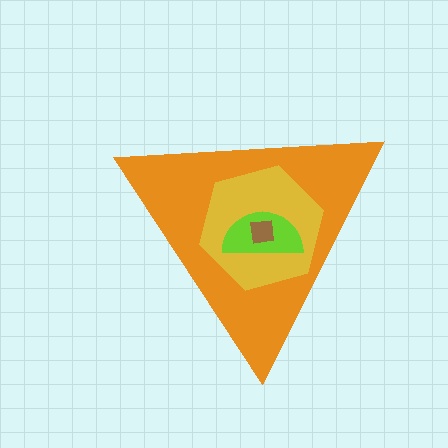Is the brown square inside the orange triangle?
Yes.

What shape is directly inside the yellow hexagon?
The lime semicircle.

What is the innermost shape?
The brown square.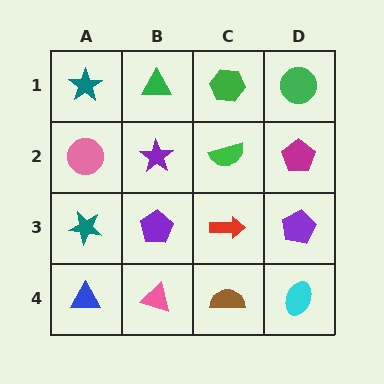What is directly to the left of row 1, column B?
A teal star.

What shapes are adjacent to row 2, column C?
A green hexagon (row 1, column C), a red arrow (row 3, column C), a purple star (row 2, column B), a magenta pentagon (row 2, column D).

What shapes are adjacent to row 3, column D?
A magenta pentagon (row 2, column D), a cyan ellipse (row 4, column D), a red arrow (row 3, column C).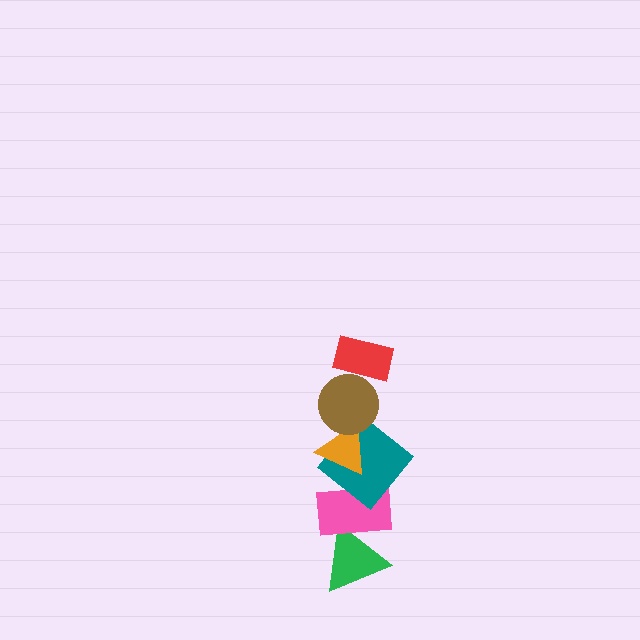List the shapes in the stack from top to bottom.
From top to bottom: the red rectangle, the brown circle, the orange triangle, the teal diamond, the pink rectangle, the green triangle.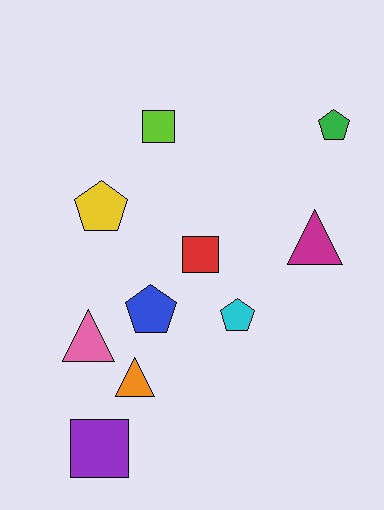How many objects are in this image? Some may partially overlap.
There are 10 objects.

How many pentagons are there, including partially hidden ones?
There are 4 pentagons.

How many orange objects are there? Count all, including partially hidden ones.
There is 1 orange object.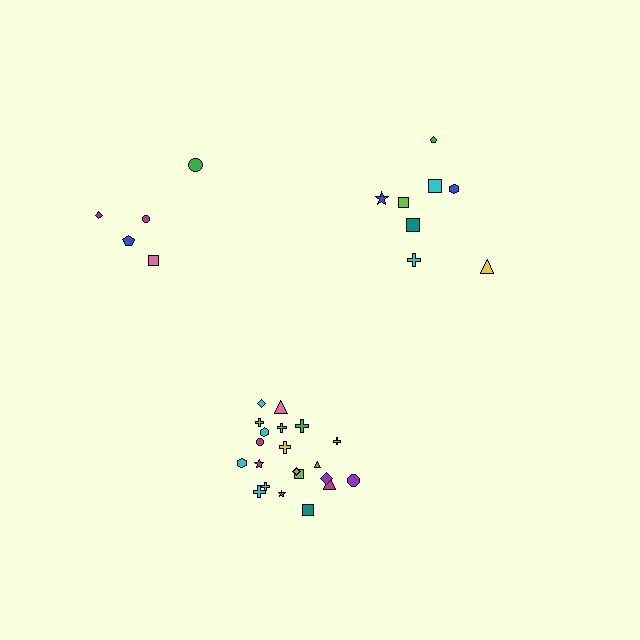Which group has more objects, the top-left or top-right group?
The top-right group.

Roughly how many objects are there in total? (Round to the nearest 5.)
Roughly 35 objects in total.